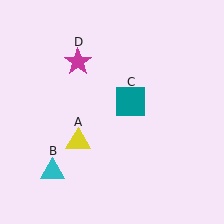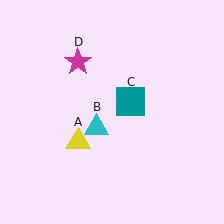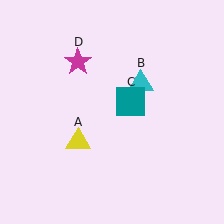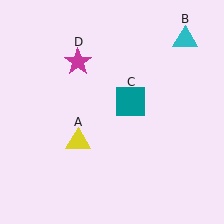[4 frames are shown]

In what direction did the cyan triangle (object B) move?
The cyan triangle (object B) moved up and to the right.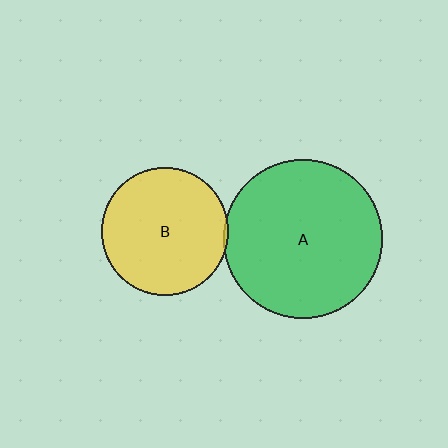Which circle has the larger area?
Circle A (green).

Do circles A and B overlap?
Yes.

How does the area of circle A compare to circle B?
Approximately 1.6 times.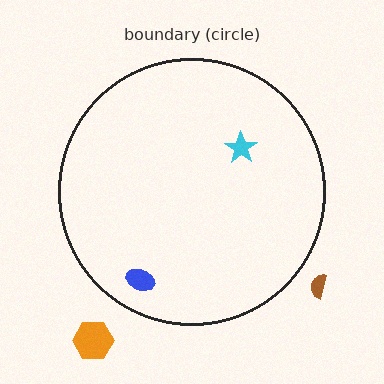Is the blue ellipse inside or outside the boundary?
Inside.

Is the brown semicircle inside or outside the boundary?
Outside.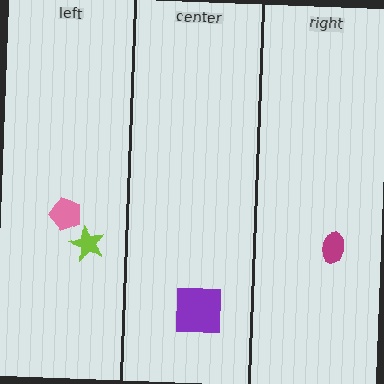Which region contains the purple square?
The center region.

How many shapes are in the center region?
1.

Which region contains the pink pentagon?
The left region.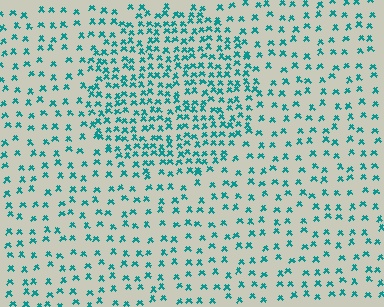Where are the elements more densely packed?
The elements are more densely packed inside the circle boundary.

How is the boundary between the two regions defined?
The boundary is defined by a change in element density (approximately 2.1x ratio). All elements are the same color, size, and shape.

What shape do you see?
I see a circle.